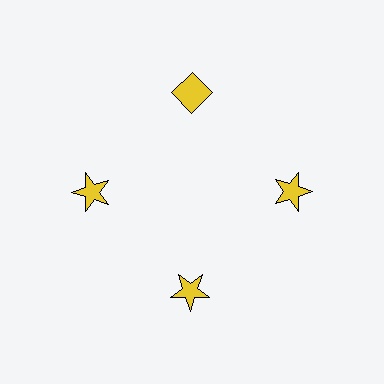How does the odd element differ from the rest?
It has a different shape: diamond instead of star.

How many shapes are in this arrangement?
There are 4 shapes arranged in a ring pattern.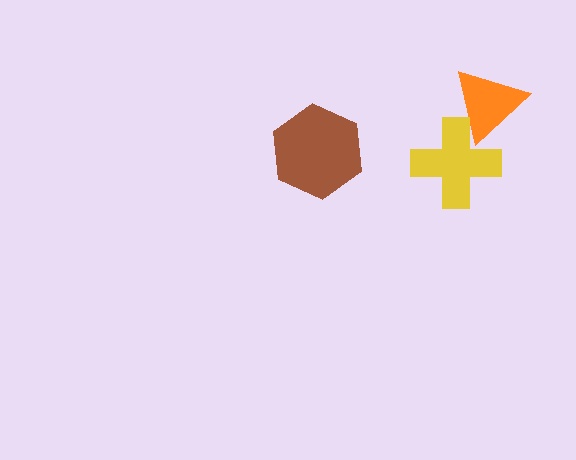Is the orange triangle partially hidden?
Yes, it is partially covered by another shape.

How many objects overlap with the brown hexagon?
0 objects overlap with the brown hexagon.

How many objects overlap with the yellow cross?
1 object overlaps with the yellow cross.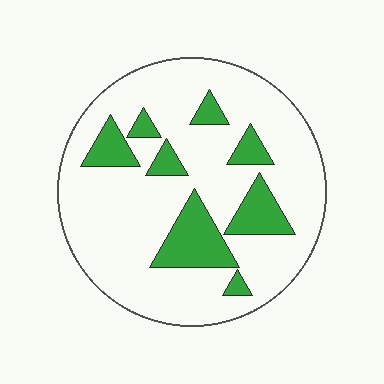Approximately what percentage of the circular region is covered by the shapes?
Approximately 20%.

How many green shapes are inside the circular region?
8.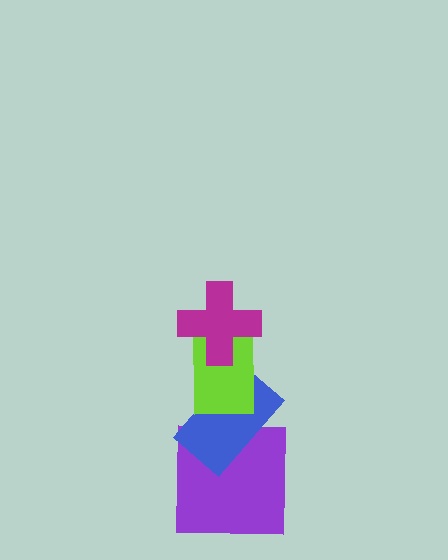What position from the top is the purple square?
The purple square is 4th from the top.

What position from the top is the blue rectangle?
The blue rectangle is 3rd from the top.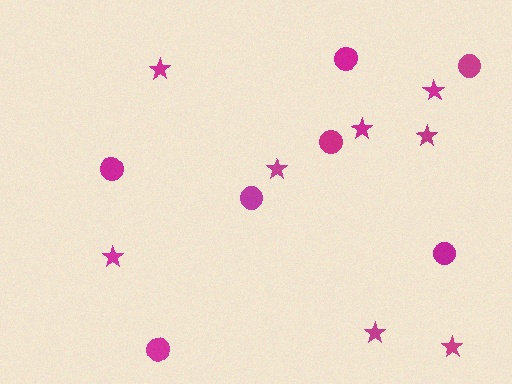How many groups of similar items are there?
There are 2 groups: one group of circles (7) and one group of stars (8).